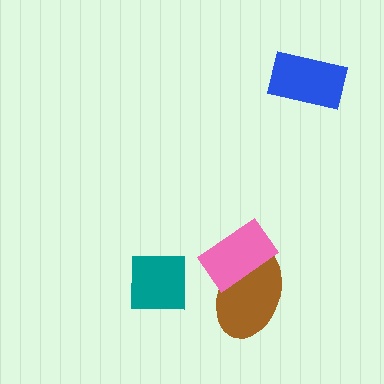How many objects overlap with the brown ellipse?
1 object overlaps with the brown ellipse.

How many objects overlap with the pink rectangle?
1 object overlaps with the pink rectangle.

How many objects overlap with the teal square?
0 objects overlap with the teal square.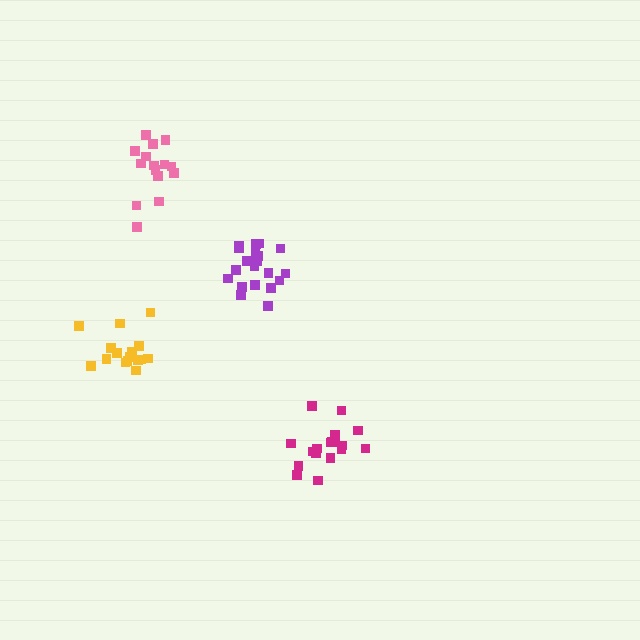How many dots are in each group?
Group 1: 20 dots, Group 2: 18 dots, Group 3: 15 dots, Group 4: 16 dots (69 total).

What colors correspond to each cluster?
The clusters are colored: purple, magenta, pink, yellow.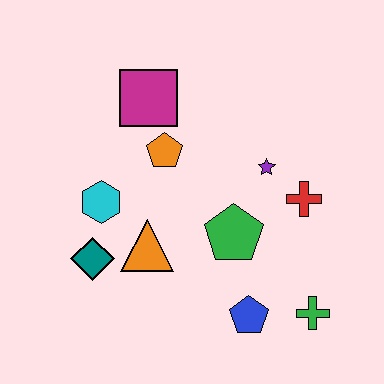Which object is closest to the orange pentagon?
The magenta square is closest to the orange pentagon.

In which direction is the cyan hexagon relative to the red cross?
The cyan hexagon is to the left of the red cross.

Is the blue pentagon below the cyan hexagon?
Yes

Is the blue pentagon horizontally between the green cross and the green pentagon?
Yes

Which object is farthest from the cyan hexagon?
The green cross is farthest from the cyan hexagon.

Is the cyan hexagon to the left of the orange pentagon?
Yes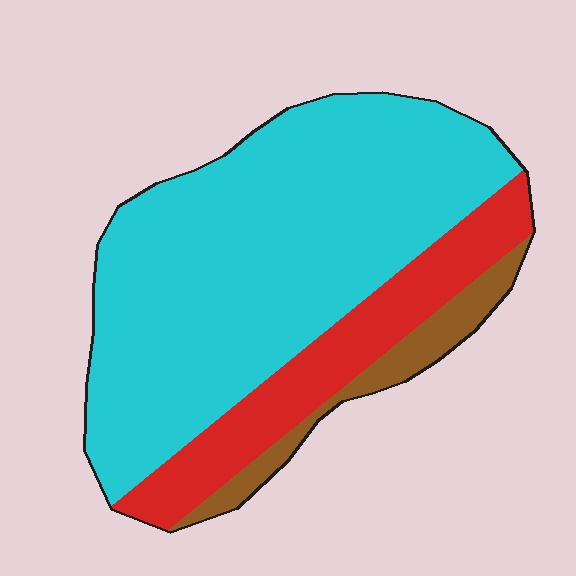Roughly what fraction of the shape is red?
Red covers around 20% of the shape.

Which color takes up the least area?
Brown, at roughly 10%.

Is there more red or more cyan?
Cyan.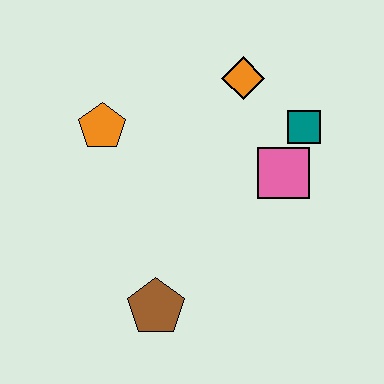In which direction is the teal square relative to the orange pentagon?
The teal square is to the right of the orange pentagon.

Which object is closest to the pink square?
The teal square is closest to the pink square.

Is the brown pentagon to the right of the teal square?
No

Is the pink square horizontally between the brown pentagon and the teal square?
Yes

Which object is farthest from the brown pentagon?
The orange diamond is farthest from the brown pentagon.